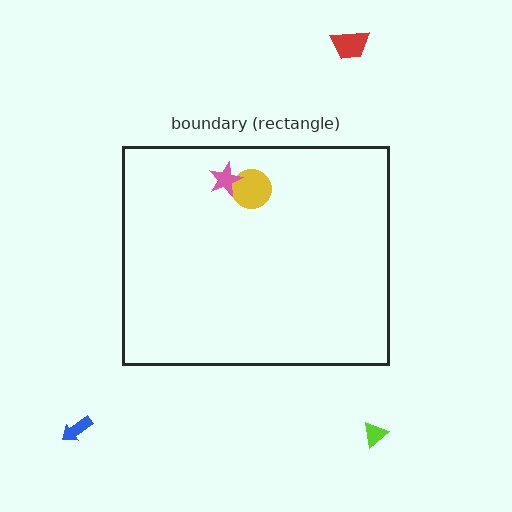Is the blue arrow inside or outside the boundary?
Outside.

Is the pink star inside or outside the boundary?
Inside.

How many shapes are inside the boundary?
2 inside, 3 outside.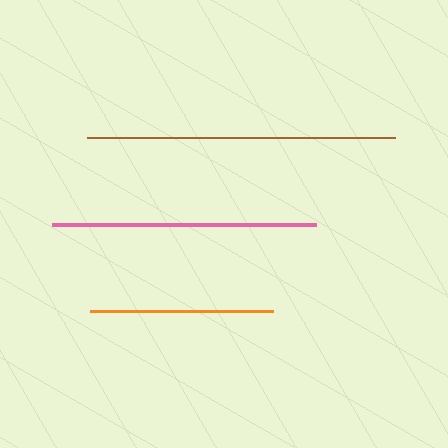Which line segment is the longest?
The brown line is the longest at approximately 307 pixels.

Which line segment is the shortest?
The orange line is the shortest at approximately 183 pixels.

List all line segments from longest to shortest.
From longest to shortest: brown, pink, orange.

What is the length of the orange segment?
The orange segment is approximately 183 pixels long.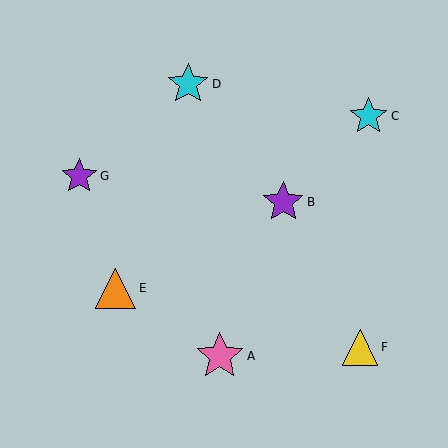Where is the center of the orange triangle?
The center of the orange triangle is at (116, 288).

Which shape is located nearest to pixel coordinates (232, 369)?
The pink star (labeled A) at (220, 356) is nearest to that location.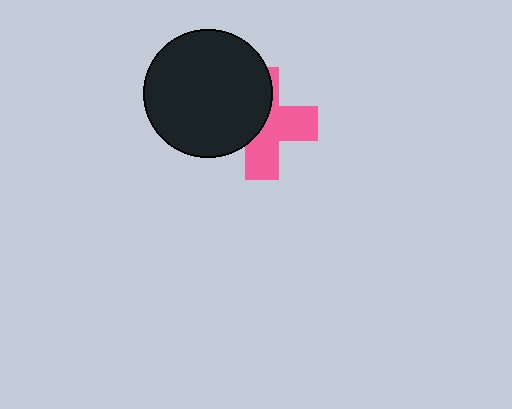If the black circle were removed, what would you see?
You would see the complete pink cross.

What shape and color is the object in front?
The object in front is a black circle.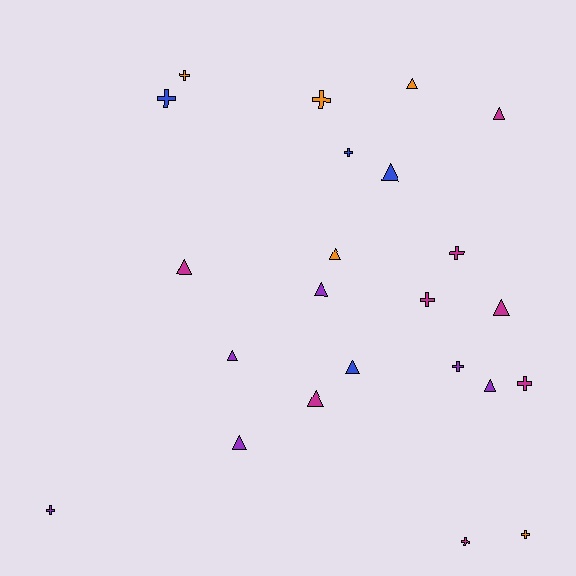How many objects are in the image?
There are 23 objects.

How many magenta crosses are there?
There are 4 magenta crosses.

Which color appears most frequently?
Magenta, with 8 objects.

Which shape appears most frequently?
Triangle, with 12 objects.